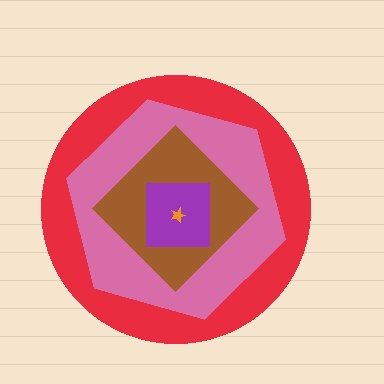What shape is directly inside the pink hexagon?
The brown diamond.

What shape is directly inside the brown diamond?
The purple square.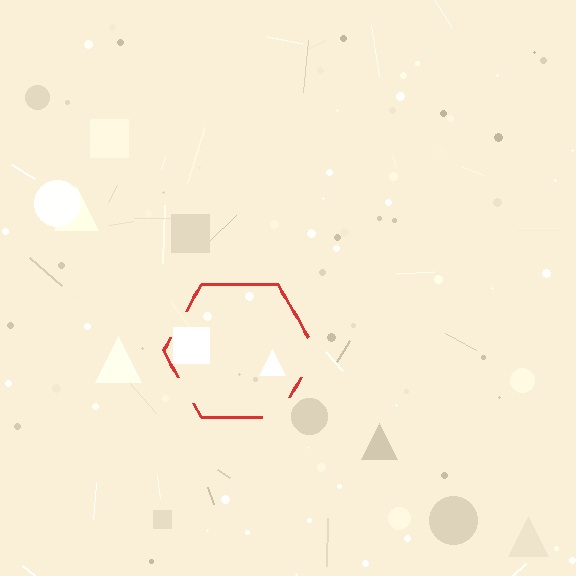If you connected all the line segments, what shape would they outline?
They would outline a hexagon.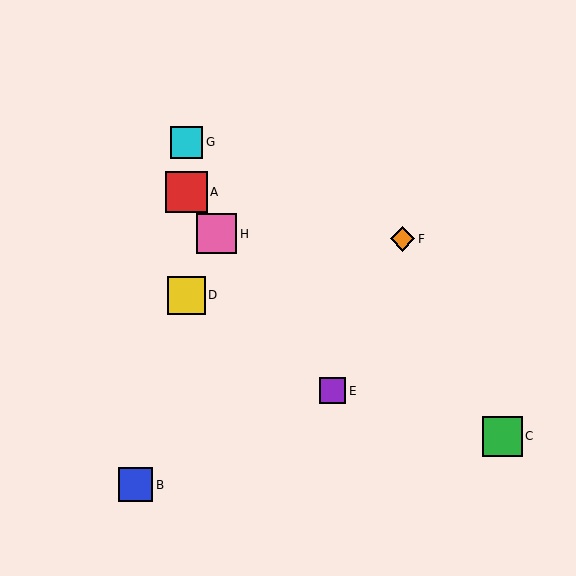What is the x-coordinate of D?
Object D is at x≈186.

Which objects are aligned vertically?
Objects A, D, G are aligned vertically.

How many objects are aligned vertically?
3 objects (A, D, G) are aligned vertically.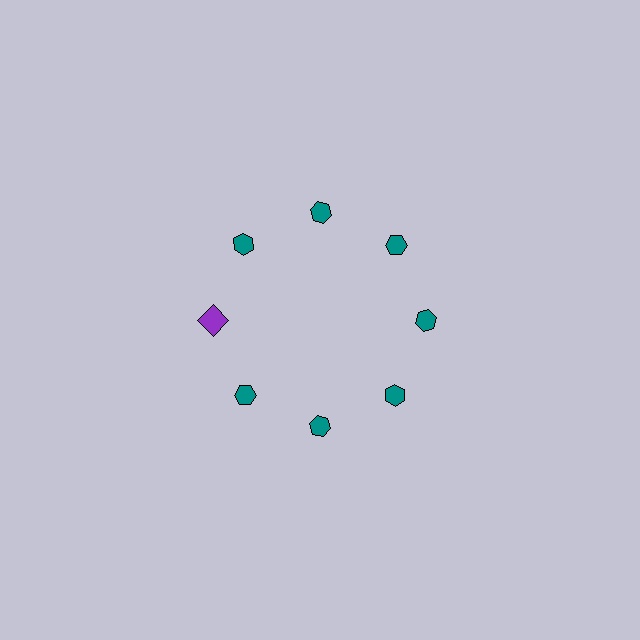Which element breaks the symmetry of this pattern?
The purple square at roughly the 9 o'clock position breaks the symmetry. All other shapes are teal hexagons.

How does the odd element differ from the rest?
It differs in both color (purple instead of teal) and shape (square instead of hexagon).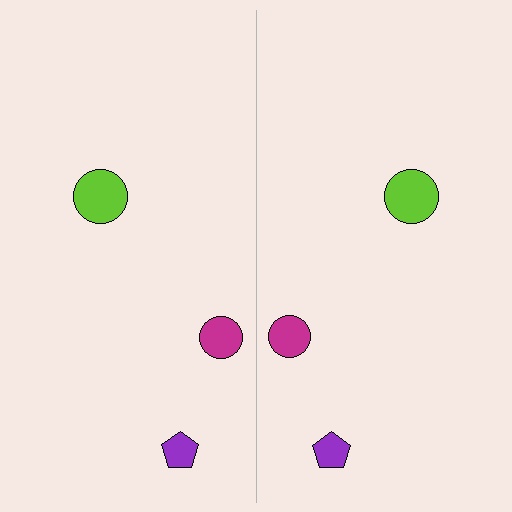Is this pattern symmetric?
Yes, this pattern has bilateral (reflection) symmetry.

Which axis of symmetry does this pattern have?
The pattern has a vertical axis of symmetry running through the center of the image.